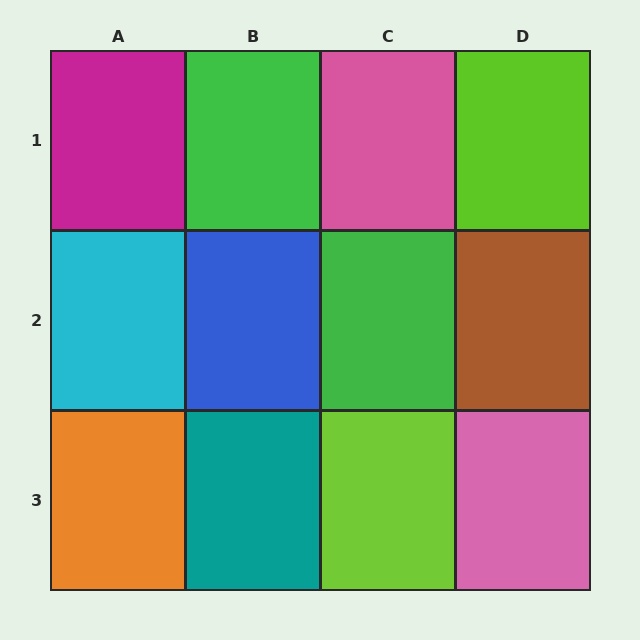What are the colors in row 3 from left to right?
Orange, teal, lime, pink.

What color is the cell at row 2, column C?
Green.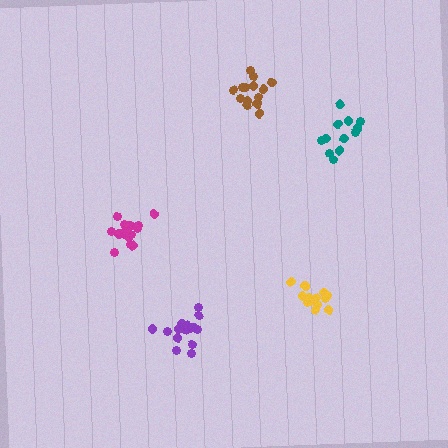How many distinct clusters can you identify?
There are 5 distinct clusters.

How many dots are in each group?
Group 1: 16 dots, Group 2: 14 dots, Group 3: 16 dots, Group 4: 13 dots, Group 5: 12 dots (71 total).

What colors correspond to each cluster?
The clusters are colored: magenta, brown, purple, yellow, teal.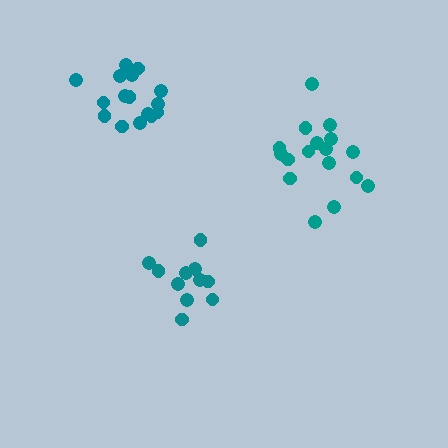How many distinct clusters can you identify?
There are 3 distinct clusters.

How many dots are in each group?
Group 1: 11 dots, Group 2: 16 dots, Group 3: 17 dots (44 total).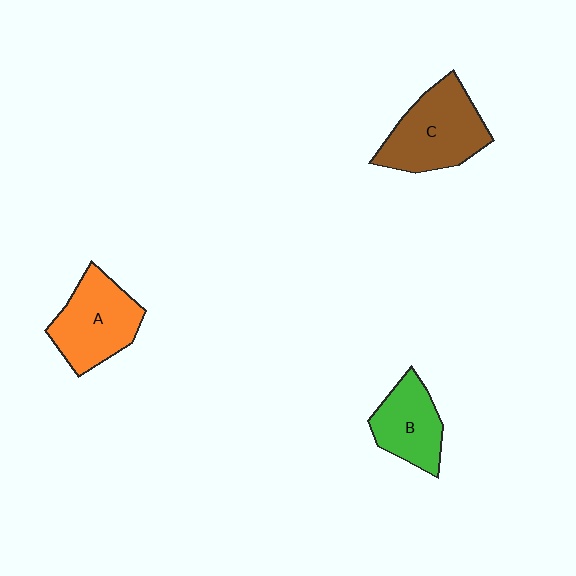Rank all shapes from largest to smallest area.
From largest to smallest: C (brown), A (orange), B (green).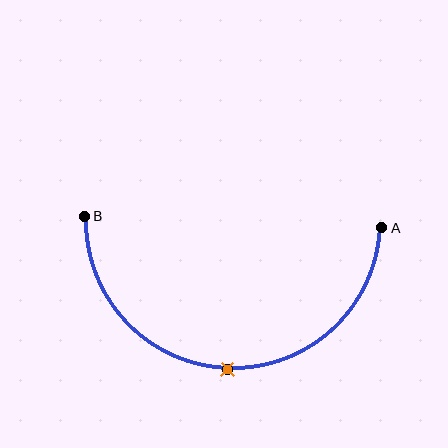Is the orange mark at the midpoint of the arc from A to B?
Yes. The orange mark lies on the arc at equal arc-length from both A and B — it is the arc midpoint.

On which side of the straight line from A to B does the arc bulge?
The arc bulges below the straight line connecting A and B.